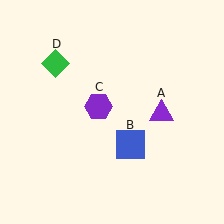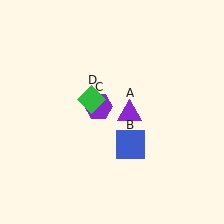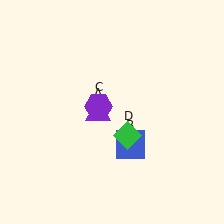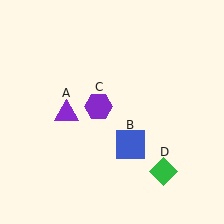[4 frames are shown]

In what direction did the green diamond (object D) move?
The green diamond (object D) moved down and to the right.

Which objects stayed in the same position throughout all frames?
Blue square (object B) and purple hexagon (object C) remained stationary.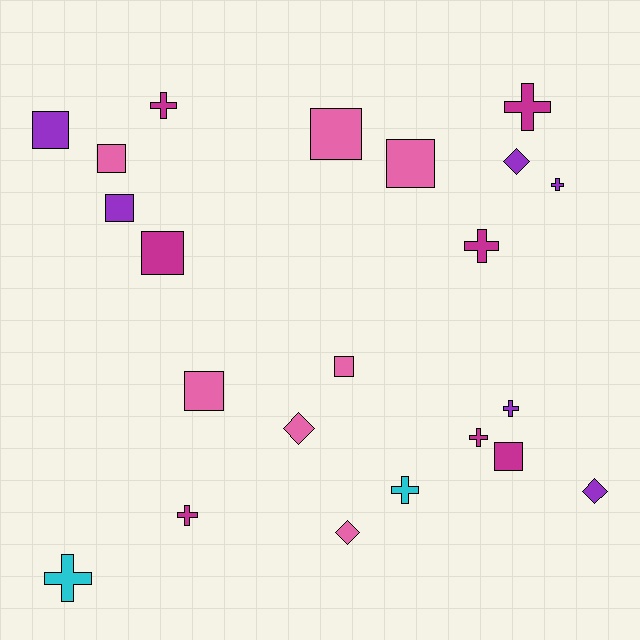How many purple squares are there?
There are 2 purple squares.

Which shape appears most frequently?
Cross, with 9 objects.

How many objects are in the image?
There are 22 objects.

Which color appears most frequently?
Magenta, with 7 objects.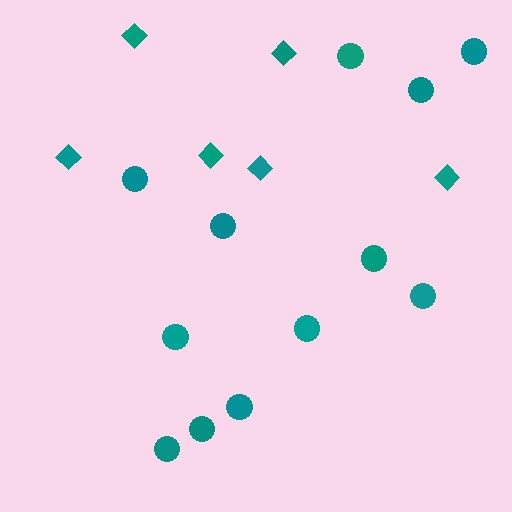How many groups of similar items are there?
There are 2 groups: one group of diamonds (6) and one group of circles (12).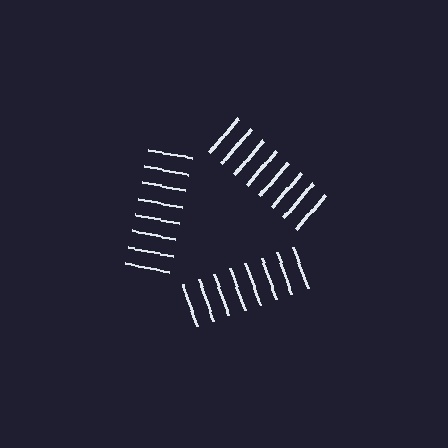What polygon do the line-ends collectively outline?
An illusory triangle — the line segments terminate on its edges but no continuous stroke is drawn.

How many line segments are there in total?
24 — 8 along each of the 3 edges.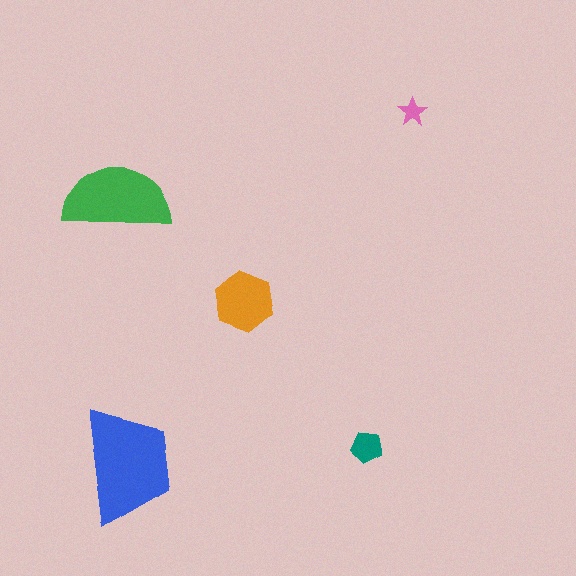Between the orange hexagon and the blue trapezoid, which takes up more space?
The blue trapezoid.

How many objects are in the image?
There are 5 objects in the image.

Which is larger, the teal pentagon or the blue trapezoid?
The blue trapezoid.